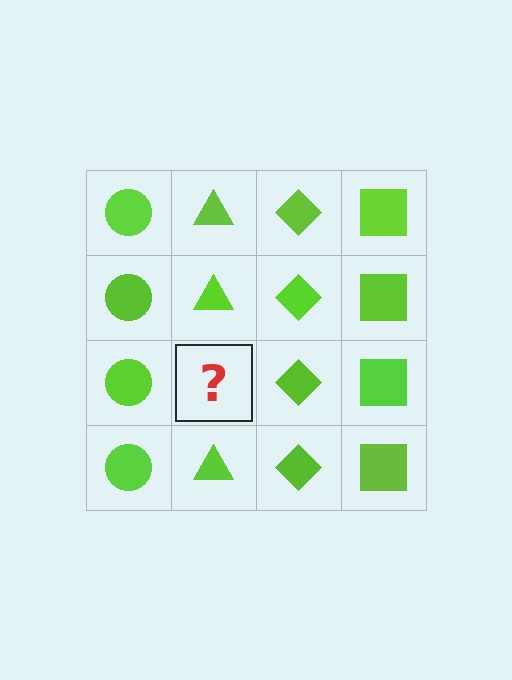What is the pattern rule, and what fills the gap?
The rule is that each column has a consistent shape. The gap should be filled with a lime triangle.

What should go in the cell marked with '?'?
The missing cell should contain a lime triangle.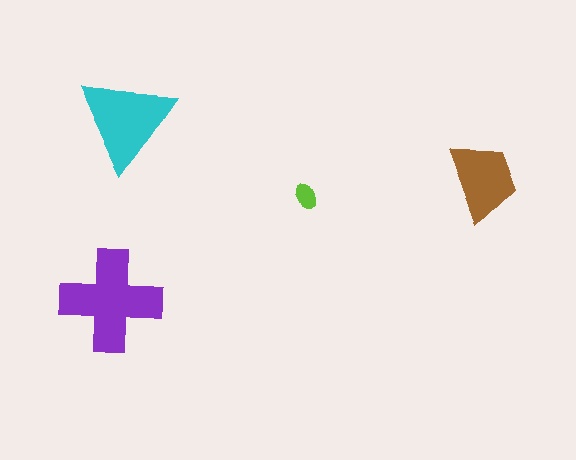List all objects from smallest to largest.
The lime ellipse, the brown trapezoid, the cyan triangle, the purple cross.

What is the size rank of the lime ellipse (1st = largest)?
4th.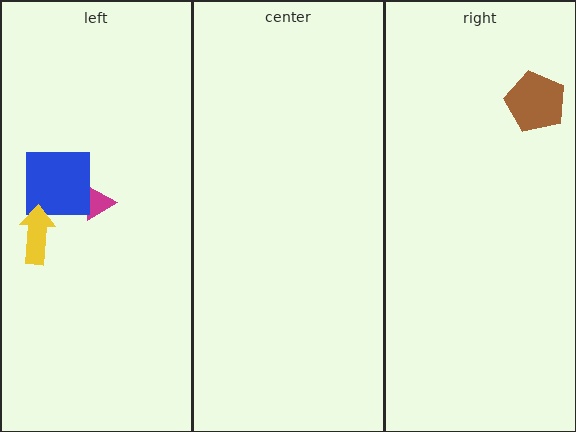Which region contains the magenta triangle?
The left region.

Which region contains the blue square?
The left region.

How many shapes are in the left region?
3.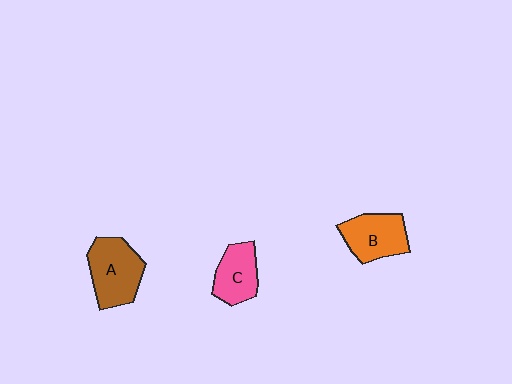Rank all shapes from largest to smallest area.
From largest to smallest: A (brown), B (orange), C (pink).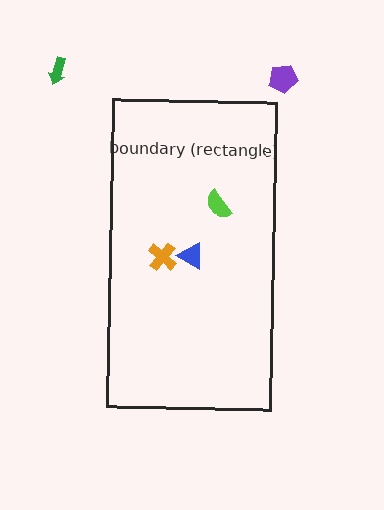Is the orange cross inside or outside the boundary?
Inside.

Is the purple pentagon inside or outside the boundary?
Outside.